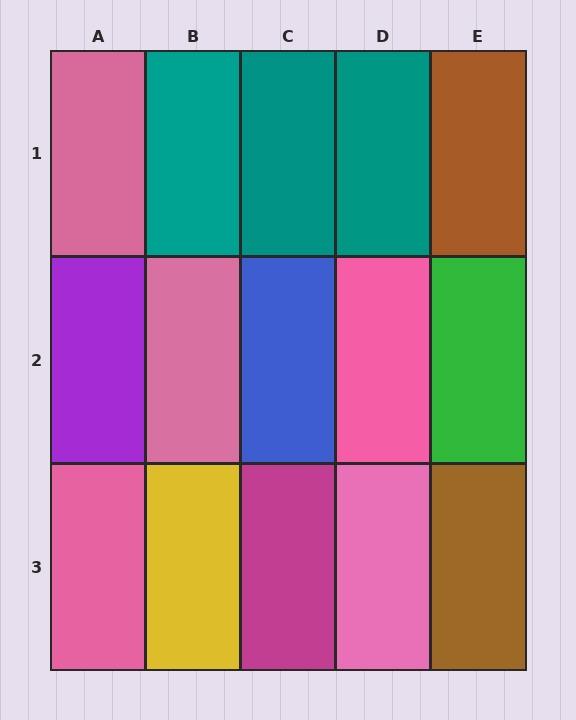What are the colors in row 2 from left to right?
Purple, pink, blue, pink, green.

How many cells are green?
1 cell is green.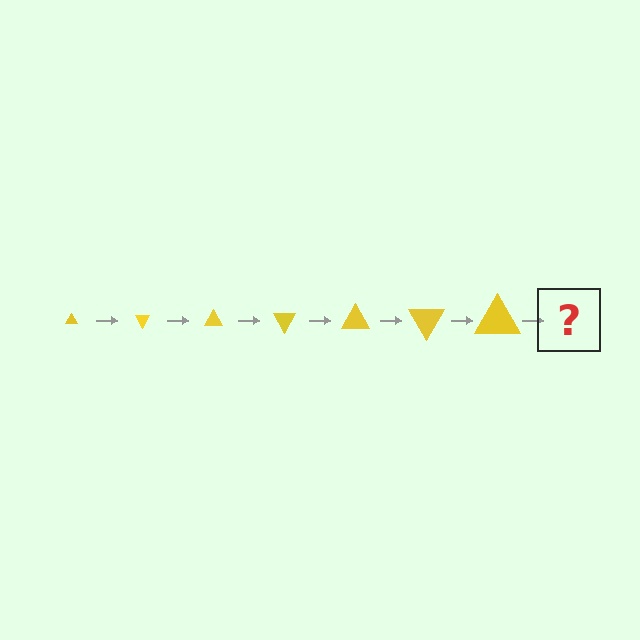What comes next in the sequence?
The next element should be a triangle, larger than the previous one and rotated 420 degrees from the start.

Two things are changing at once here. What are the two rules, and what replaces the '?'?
The two rules are that the triangle grows larger each step and it rotates 60 degrees each step. The '?' should be a triangle, larger than the previous one and rotated 420 degrees from the start.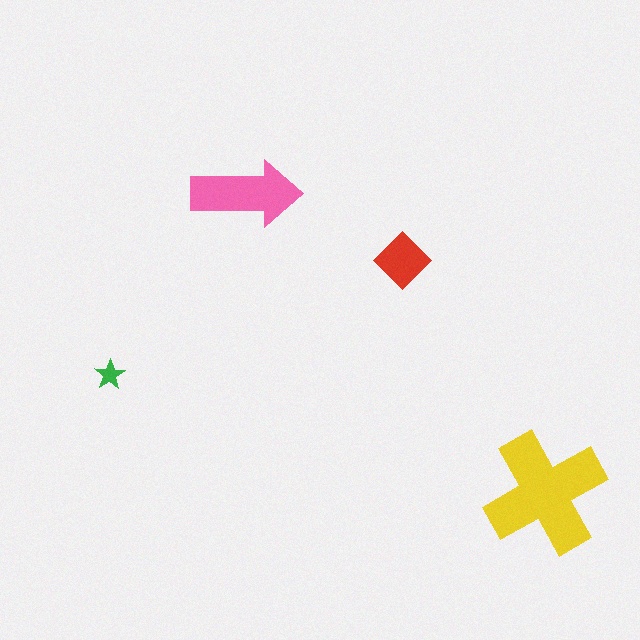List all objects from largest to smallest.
The yellow cross, the pink arrow, the red diamond, the green star.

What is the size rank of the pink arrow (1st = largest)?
2nd.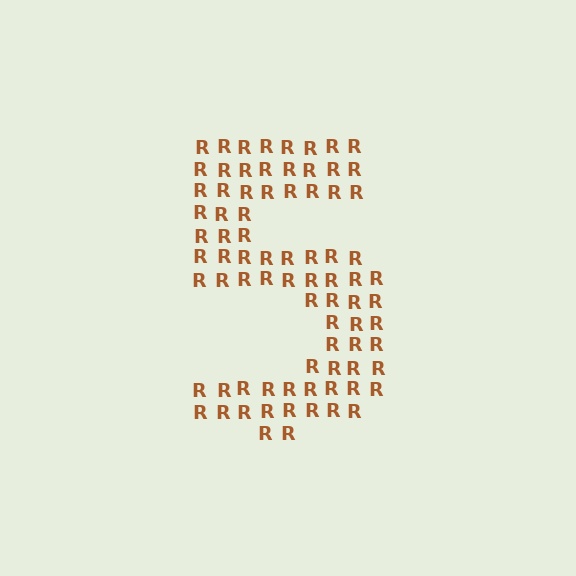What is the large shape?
The large shape is the digit 5.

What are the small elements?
The small elements are letter R's.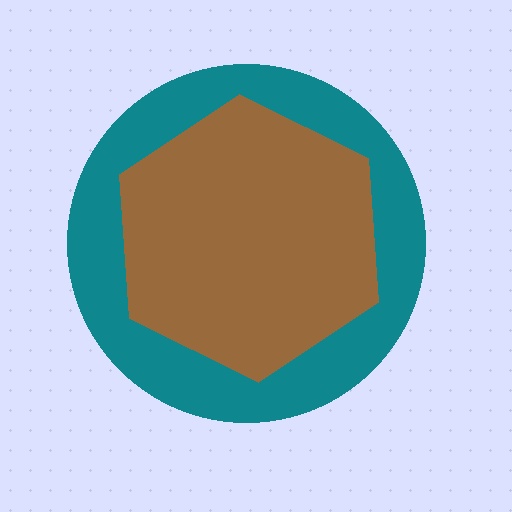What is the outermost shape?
The teal circle.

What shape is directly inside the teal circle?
The brown hexagon.